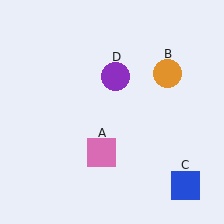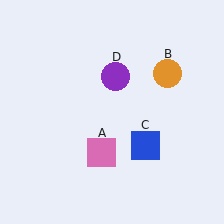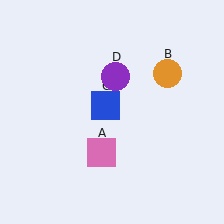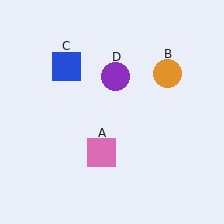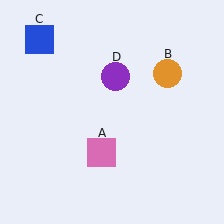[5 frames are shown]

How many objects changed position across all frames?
1 object changed position: blue square (object C).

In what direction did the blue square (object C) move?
The blue square (object C) moved up and to the left.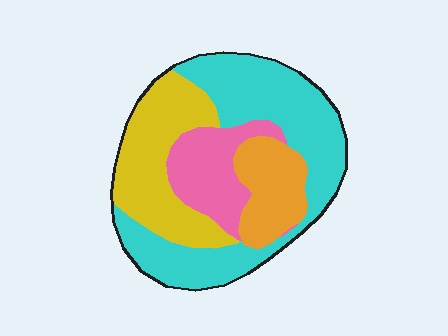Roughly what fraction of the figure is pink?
Pink takes up about one sixth (1/6) of the figure.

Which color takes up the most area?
Cyan, at roughly 45%.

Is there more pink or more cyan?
Cyan.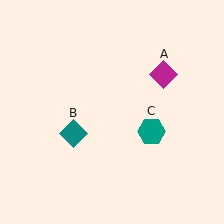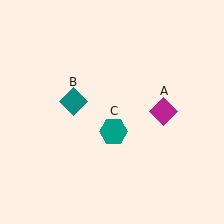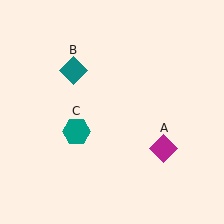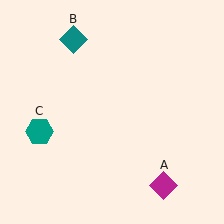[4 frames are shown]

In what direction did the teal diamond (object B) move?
The teal diamond (object B) moved up.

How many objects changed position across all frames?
3 objects changed position: magenta diamond (object A), teal diamond (object B), teal hexagon (object C).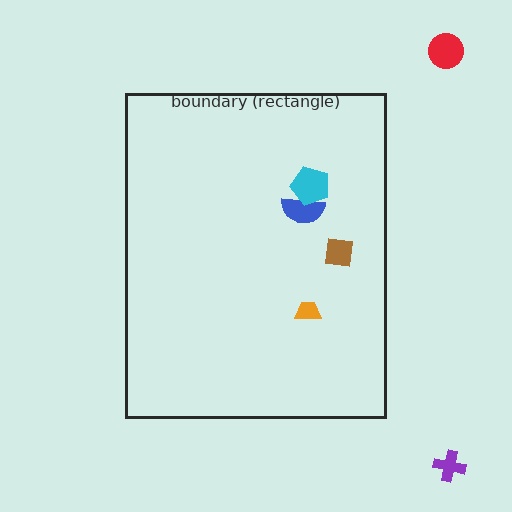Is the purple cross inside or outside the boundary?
Outside.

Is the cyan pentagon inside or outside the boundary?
Inside.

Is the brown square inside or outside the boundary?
Inside.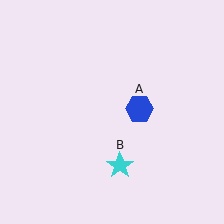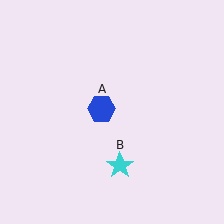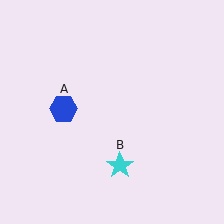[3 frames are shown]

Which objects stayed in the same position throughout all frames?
Cyan star (object B) remained stationary.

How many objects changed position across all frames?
1 object changed position: blue hexagon (object A).